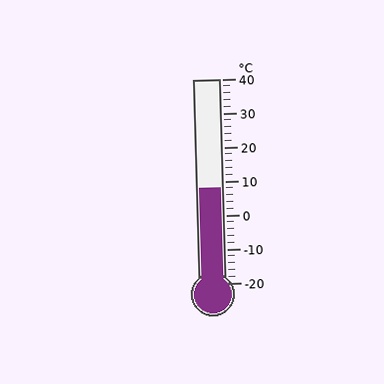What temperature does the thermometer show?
The thermometer shows approximately 8°C.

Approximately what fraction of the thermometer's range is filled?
The thermometer is filled to approximately 45% of its range.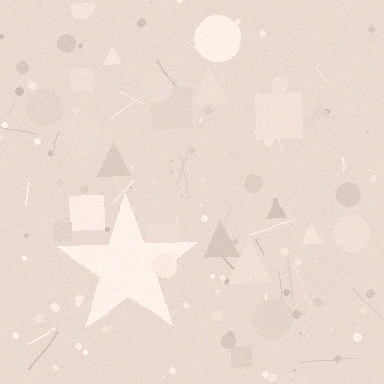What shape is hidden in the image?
A star is hidden in the image.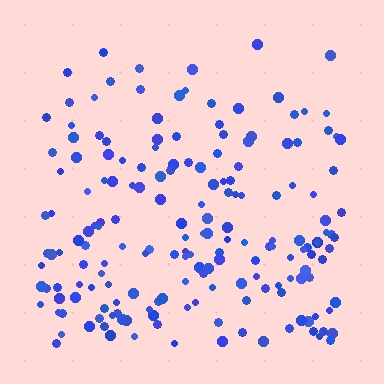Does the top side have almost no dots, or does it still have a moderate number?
Still a moderate number, just noticeably fewer than the bottom.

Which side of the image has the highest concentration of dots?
The bottom.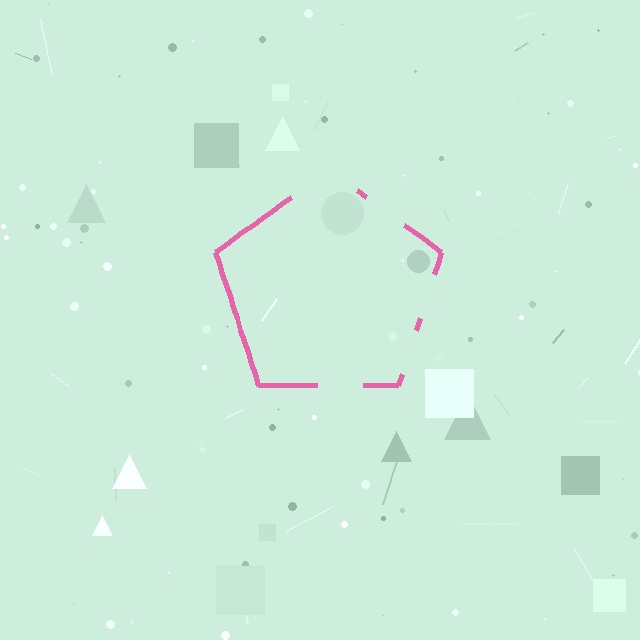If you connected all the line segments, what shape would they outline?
They would outline a pentagon.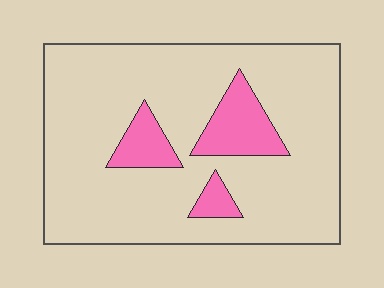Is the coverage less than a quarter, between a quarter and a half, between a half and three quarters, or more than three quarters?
Less than a quarter.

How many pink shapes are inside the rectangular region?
3.